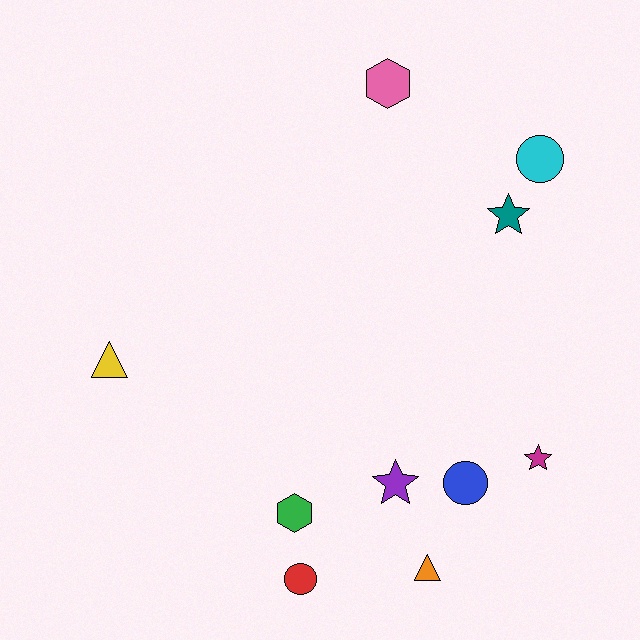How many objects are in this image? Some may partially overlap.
There are 10 objects.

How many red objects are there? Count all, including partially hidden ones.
There is 1 red object.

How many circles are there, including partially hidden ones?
There are 3 circles.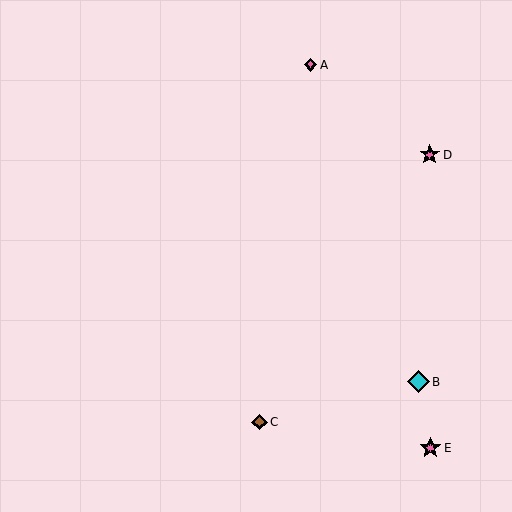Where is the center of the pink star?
The center of the pink star is at (430, 155).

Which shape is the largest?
The cyan diamond (labeled B) is the largest.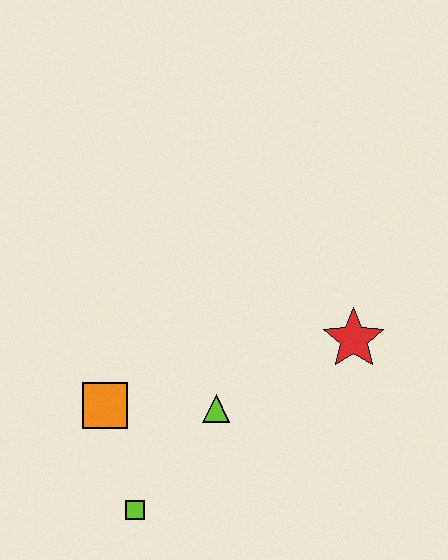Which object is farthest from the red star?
The lime square is farthest from the red star.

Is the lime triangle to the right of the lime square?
Yes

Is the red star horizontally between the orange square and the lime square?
No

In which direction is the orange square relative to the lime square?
The orange square is above the lime square.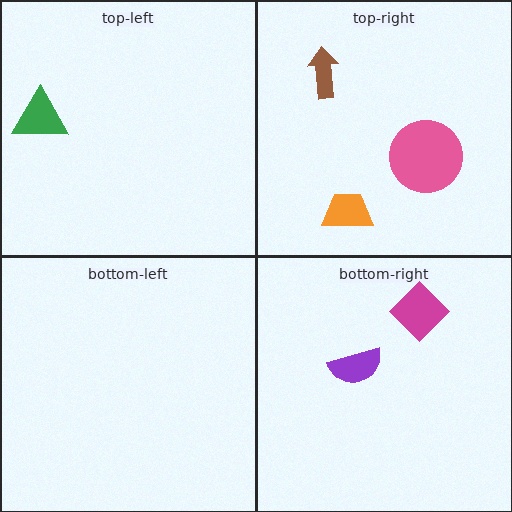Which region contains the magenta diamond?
The bottom-right region.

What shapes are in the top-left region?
The green triangle.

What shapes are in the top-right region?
The pink circle, the brown arrow, the orange trapezoid.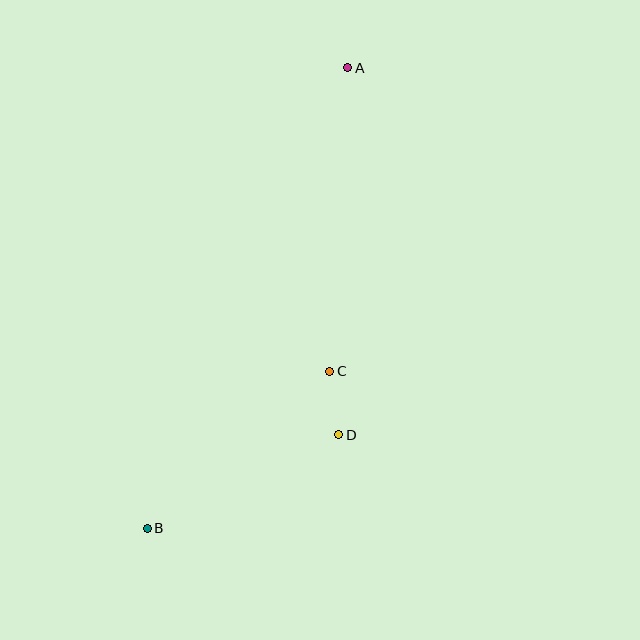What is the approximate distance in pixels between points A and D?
The distance between A and D is approximately 367 pixels.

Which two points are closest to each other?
Points C and D are closest to each other.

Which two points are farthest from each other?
Points A and B are farthest from each other.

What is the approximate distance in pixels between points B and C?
The distance between B and C is approximately 241 pixels.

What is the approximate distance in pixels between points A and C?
The distance between A and C is approximately 304 pixels.